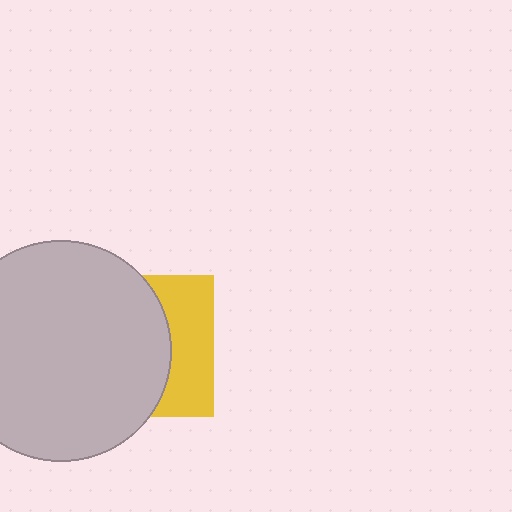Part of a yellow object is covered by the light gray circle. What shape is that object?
It is a square.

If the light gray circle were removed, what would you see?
You would see the complete yellow square.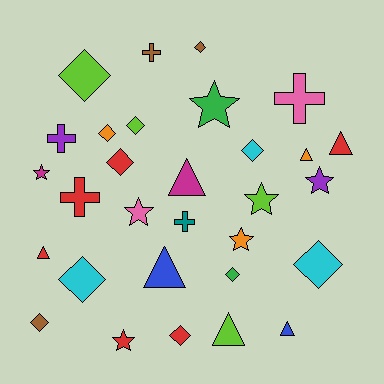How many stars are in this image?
There are 7 stars.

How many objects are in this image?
There are 30 objects.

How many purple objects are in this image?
There are 2 purple objects.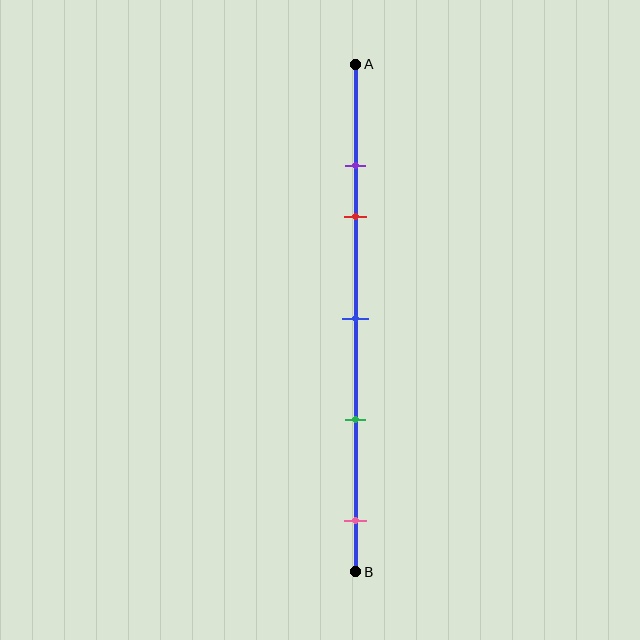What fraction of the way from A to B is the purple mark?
The purple mark is approximately 20% (0.2) of the way from A to B.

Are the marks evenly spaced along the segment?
No, the marks are not evenly spaced.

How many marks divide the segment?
There are 5 marks dividing the segment.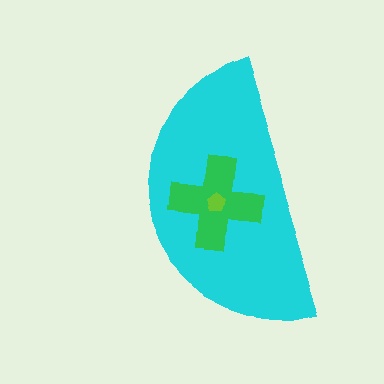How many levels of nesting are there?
3.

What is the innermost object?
The lime pentagon.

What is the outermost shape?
The cyan semicircle.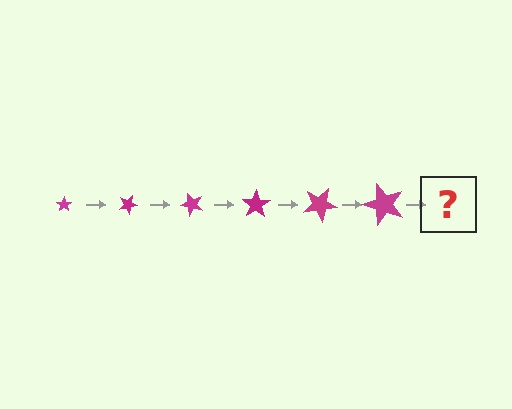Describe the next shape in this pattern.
It should be a star, larger than the previous one and rotated 150 degrees from the start.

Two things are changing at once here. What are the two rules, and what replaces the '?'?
The two rules are that the star grows larger each step and it rotates 25 degrees each step. The '?' should be a star, larger than the previous one and rotated 150 degrees from the start.